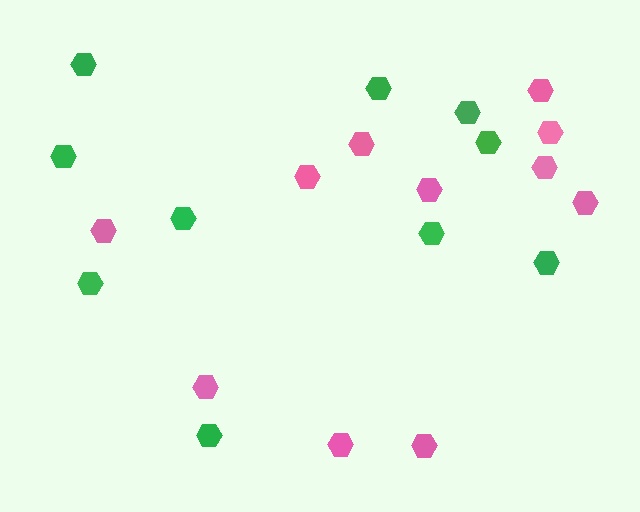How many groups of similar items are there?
There are 2 groups: one group of green hexagons (10) and one group of pink hexagons (11).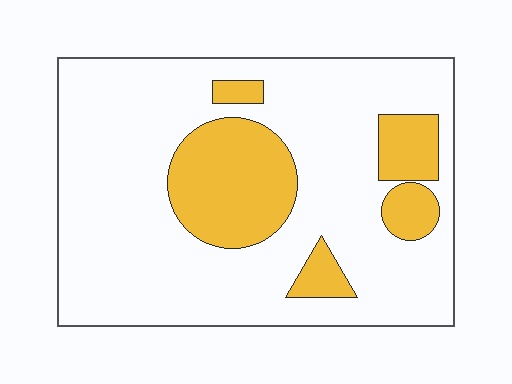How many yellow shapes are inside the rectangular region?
5.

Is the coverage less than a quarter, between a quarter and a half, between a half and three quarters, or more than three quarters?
Less than a quarter.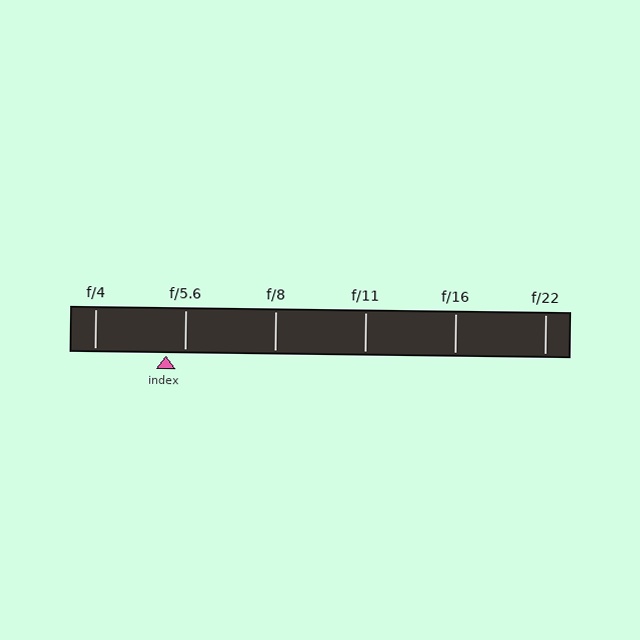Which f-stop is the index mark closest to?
The index mark is closest to f/5.6.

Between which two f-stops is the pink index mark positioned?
The index mark is between f/4 and f/5.6.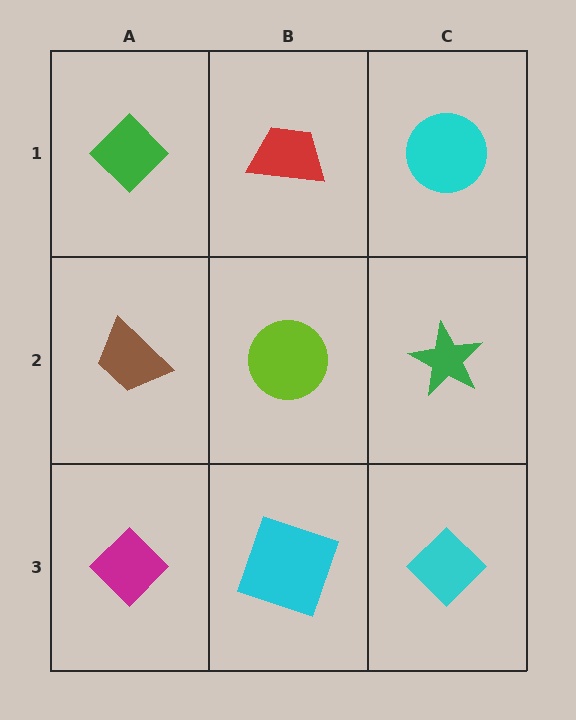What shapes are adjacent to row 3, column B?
A lime circle (row 2, column B), a magenta diamond (row 3, column A), a cyan diamond (row 3, column C).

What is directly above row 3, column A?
A brown trapezoid.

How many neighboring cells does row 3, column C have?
2.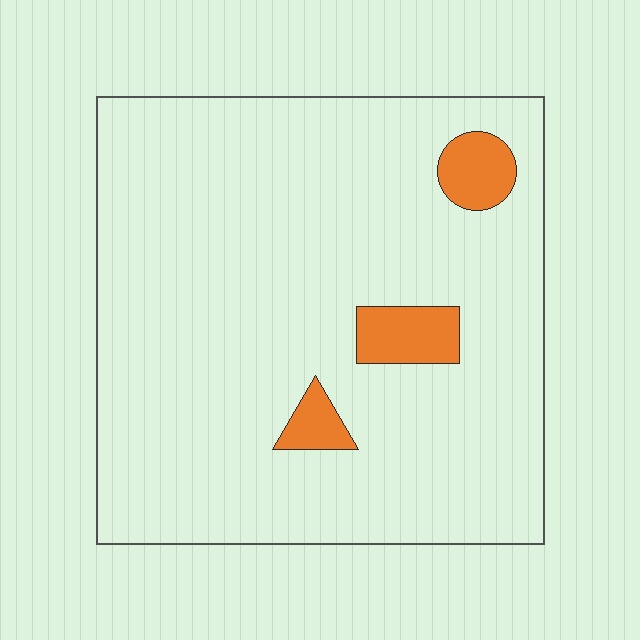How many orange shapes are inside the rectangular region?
3.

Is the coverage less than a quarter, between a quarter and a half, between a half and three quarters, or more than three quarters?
Less than a quarter.